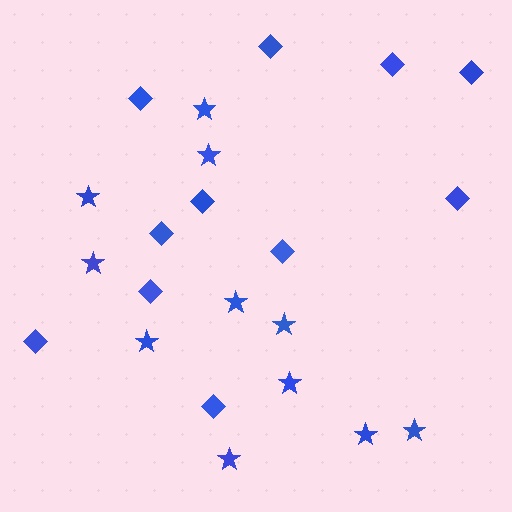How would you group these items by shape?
There are 2 groups: one group of stars (11) and one group of diamonds (11).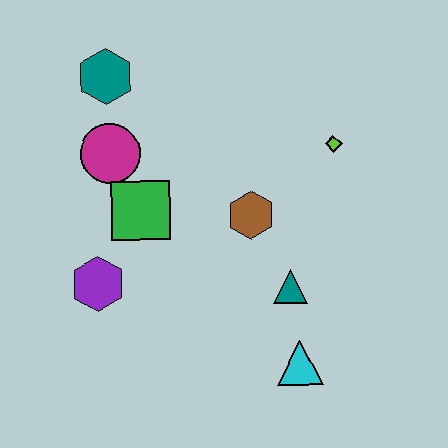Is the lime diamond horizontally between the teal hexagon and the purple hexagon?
No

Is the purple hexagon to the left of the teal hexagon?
Yes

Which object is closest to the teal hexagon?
The magenta circle is closest to the teal hexagon.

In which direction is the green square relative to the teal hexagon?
The green square is below the teal hexagon.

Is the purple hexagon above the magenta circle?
No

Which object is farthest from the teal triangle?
The teal hexagon is farthest from the teal triangle.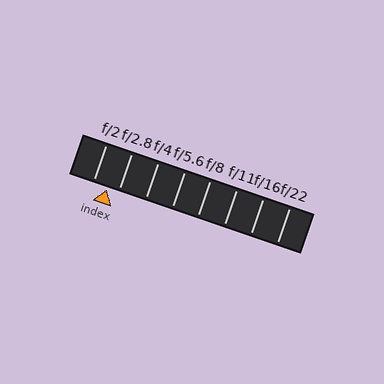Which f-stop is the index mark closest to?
The index mark is closest to f/2.8.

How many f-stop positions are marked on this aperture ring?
There are 8 f-stop positions marked.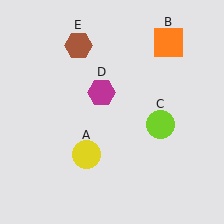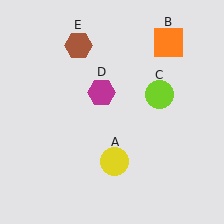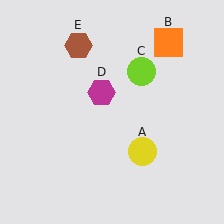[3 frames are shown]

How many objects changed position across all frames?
2 objects changed position: yellow circle (object A), lime circle (object C).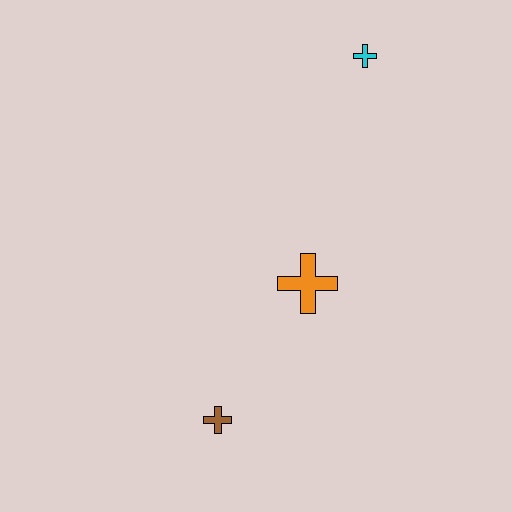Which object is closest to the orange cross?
The brown cross is closest to the orange cross.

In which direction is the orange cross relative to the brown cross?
The orange cross is above the brown cross.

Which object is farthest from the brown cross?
The cyan cross is farthest from the brown cross.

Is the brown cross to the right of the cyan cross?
No